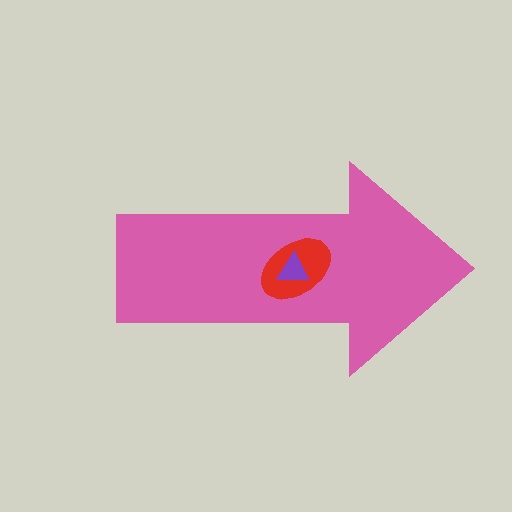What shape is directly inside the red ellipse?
The purple triangle.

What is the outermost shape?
The pink arrow.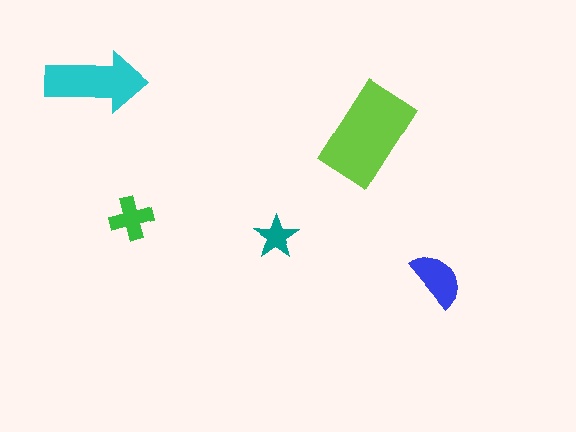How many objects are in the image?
There are 5 objects in the image.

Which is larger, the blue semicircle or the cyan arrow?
The cyan arrow.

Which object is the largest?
The lime rectangle.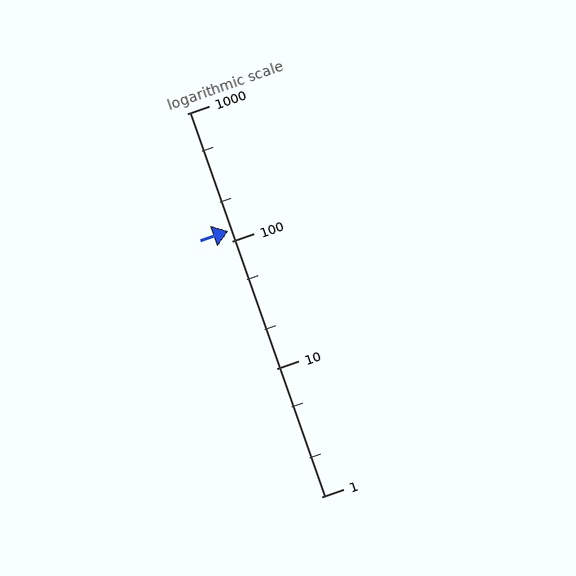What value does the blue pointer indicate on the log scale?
The pointer indicates approximately 120.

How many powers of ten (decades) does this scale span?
The scale spans 3 decades, from 1 to 1000.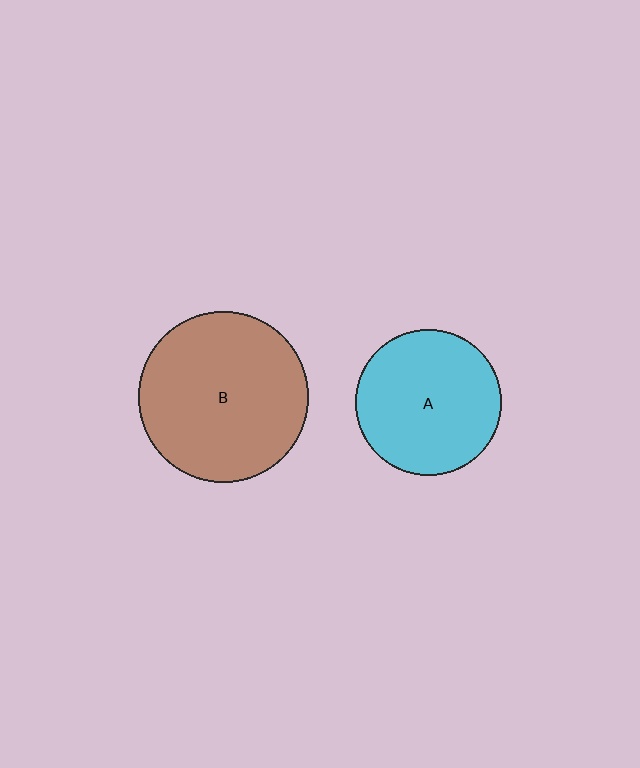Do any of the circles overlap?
No, none of the circles overlap.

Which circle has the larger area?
Circle B (brown).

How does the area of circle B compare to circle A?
Approximately 1.4 times.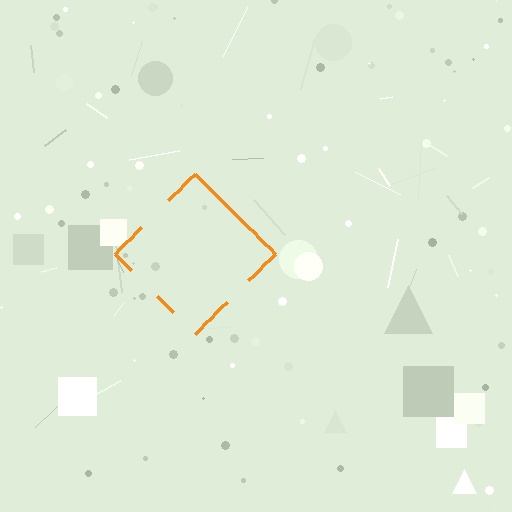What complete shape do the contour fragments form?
The contour fragments form a diamond.